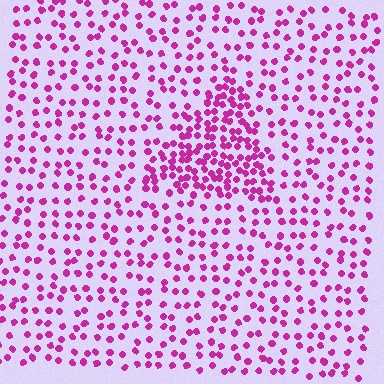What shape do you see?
I see a triangle.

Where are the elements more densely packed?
The elements are more densely packed inside the triangle boundary.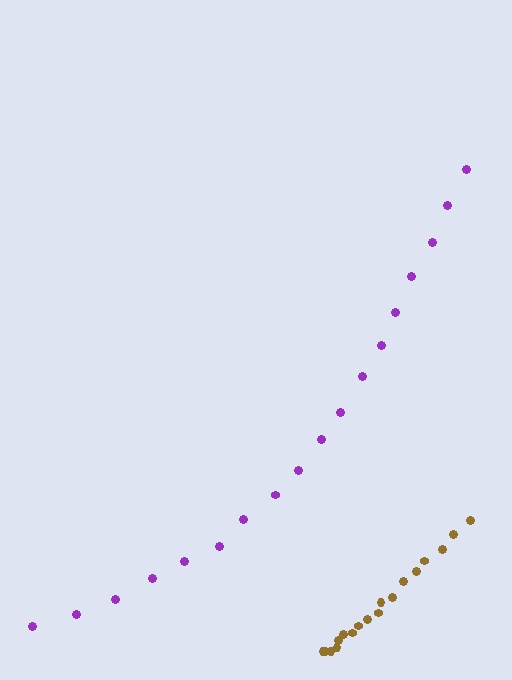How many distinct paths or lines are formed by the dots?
There are 2 distinct paths.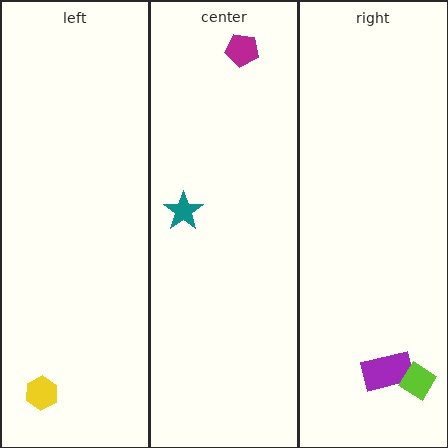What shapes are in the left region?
The yellow hexagon.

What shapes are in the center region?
The magenta pentagon, the teal star.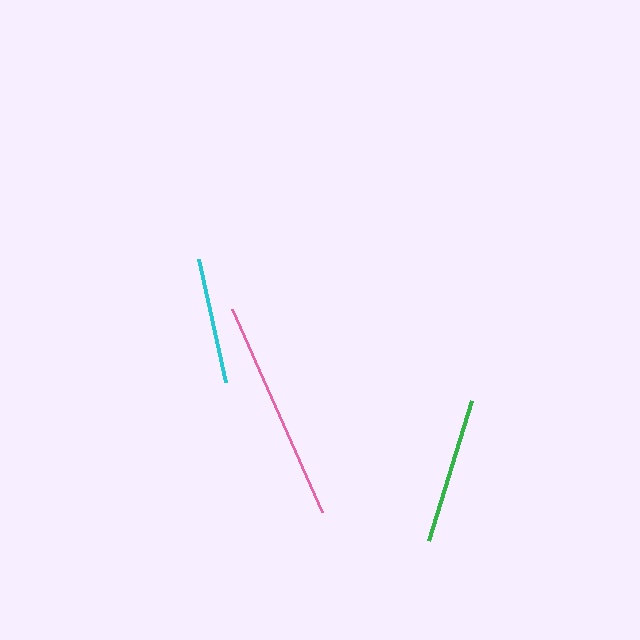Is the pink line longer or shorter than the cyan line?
The pink line is longer than the cyan line.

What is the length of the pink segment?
The pink segment is approximately 222 pixels long.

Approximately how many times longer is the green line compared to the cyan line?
The green line is approximately 1.2 times the length of the cyan line.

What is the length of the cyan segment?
The cyan segment is approximately 126 pixels long.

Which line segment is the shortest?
The cyan line is the shortest at approximately 126 pixels.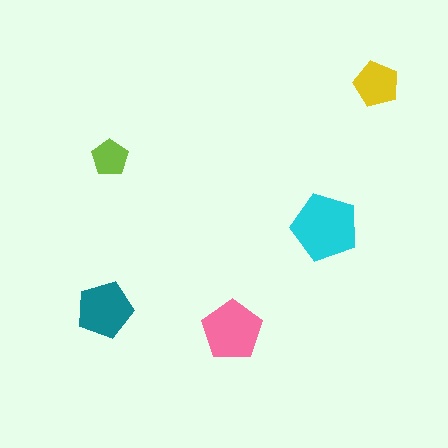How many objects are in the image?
There are 5 objects in the image.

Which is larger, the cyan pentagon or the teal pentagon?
The cyan one.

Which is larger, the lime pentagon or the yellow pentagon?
The yellow one.